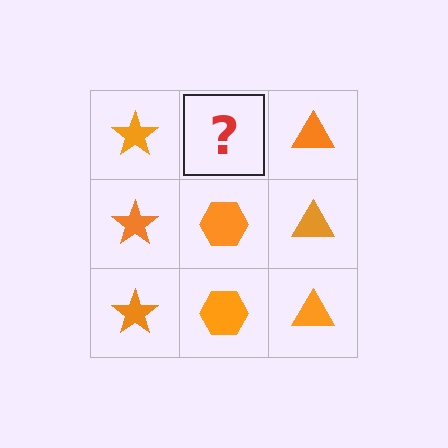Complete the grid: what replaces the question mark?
The question mark should be replaced with an orange hexagon.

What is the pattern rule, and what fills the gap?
The rule is that each column has a consistent shape. The gap should be filled with an orange hexagon.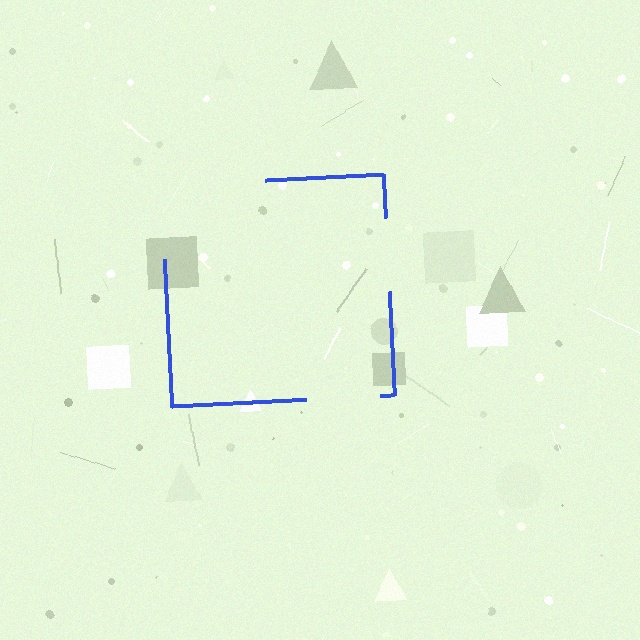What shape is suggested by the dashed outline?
The dashed outline suggests a square.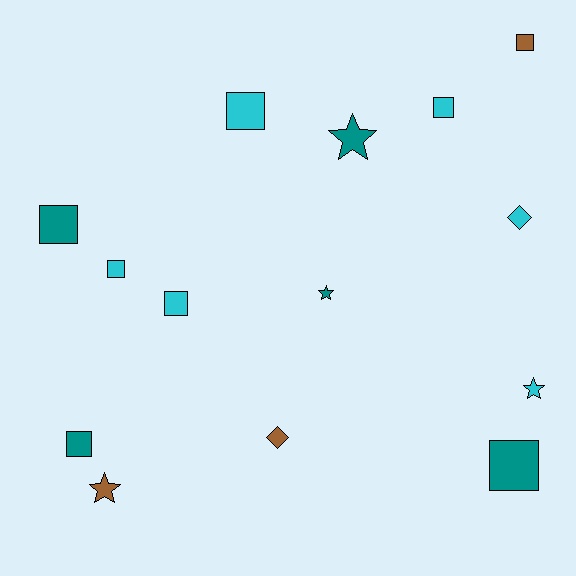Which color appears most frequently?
Cyan, with 6 objects.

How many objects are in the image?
There are 14 objects.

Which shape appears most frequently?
Square, with 8 objects.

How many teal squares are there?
There are 3 teal squares.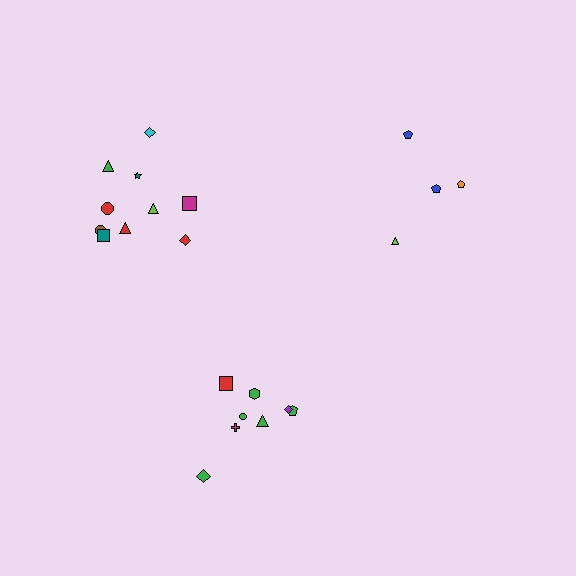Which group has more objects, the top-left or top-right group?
The top-left group.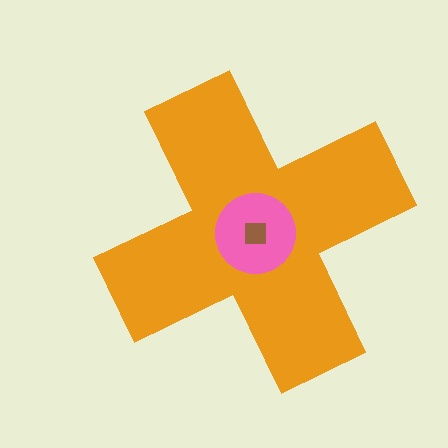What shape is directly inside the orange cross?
The pink circle.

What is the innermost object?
The brown square.